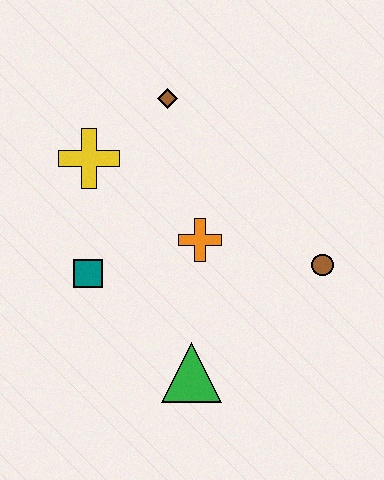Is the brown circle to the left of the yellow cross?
No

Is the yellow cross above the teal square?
Yes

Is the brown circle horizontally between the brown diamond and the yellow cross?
No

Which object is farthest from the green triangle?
The brown diamond is farthest from the green triangle.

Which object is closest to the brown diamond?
The yellow cross is closest to the brown diamond.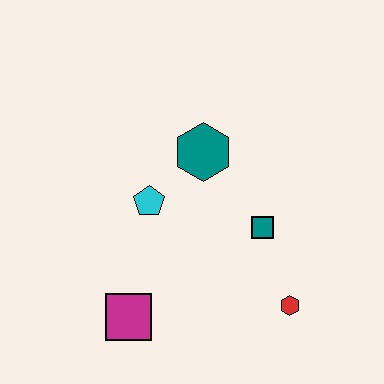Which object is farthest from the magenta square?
The teal hexagon is farthest from the magenta square.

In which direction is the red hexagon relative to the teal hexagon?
The red hexagon is below the teal hexagon.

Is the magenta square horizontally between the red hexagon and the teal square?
No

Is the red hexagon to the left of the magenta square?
No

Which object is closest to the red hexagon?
The teal square is closest to the red hexagon.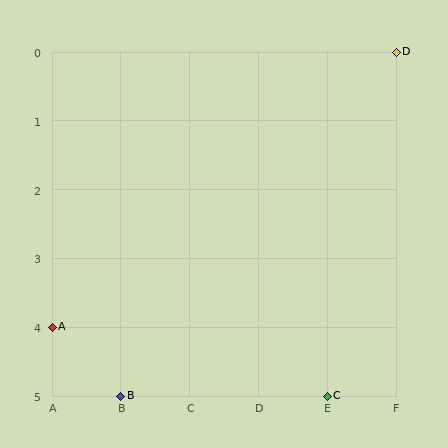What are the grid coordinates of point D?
Point D is at grid coordinates (F, 0).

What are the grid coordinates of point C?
Point C is at grid coordinates (E, 5).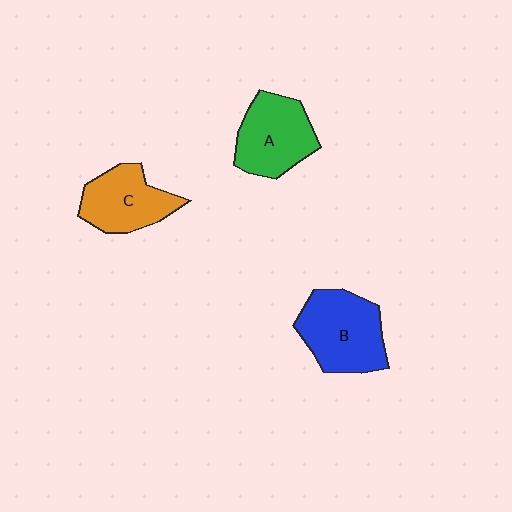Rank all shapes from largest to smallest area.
From largest to smallest: B (blue), A (green), C (orange).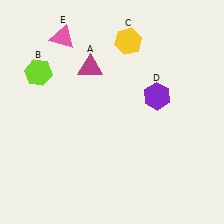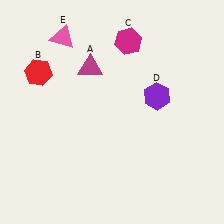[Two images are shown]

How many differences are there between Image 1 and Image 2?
There are 2 differences between the two images.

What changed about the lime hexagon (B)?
In Image 1, B is lime. In Image 2, it changed to red.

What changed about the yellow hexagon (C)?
In Image 1, C is yellow. In Image 2, it changed to magenta.